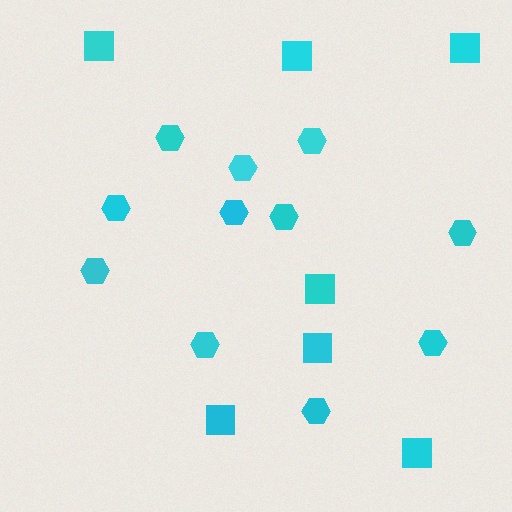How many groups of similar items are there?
There are 2 groups: one group of hexagons (11) and one group of squares (7).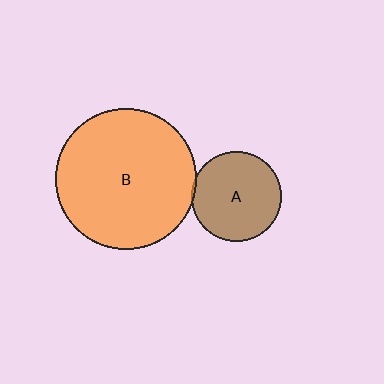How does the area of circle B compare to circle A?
Approximately 2.5 times.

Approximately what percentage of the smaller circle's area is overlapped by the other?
Approximately 5%.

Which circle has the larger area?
Circle B (orange).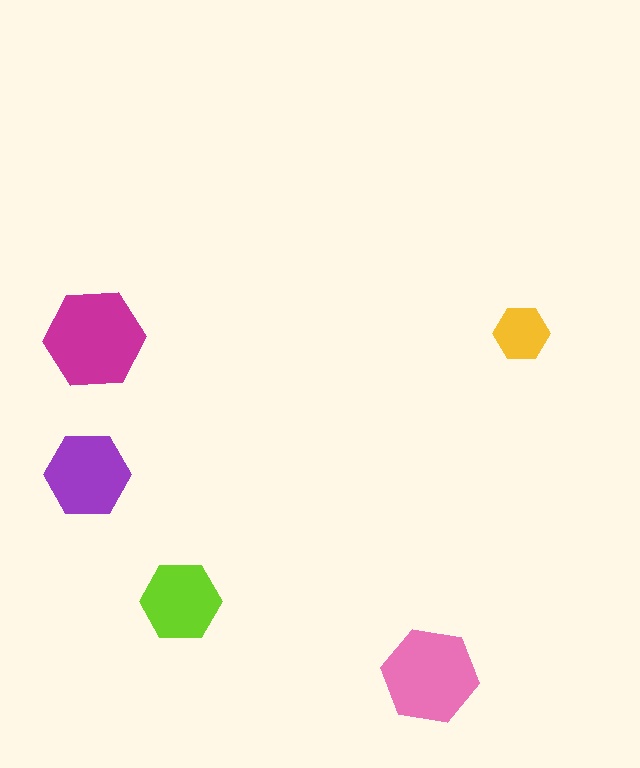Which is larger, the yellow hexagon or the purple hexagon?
The purple one.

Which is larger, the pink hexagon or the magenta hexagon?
The magenta one.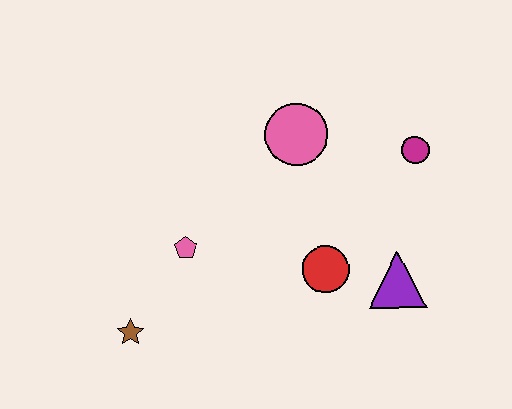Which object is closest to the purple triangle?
The red circle is closest to the purple triangle.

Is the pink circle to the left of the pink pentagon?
No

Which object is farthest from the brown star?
The magenta circle is farthest from the brown star.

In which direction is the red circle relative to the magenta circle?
The red circle is below the magenta circle.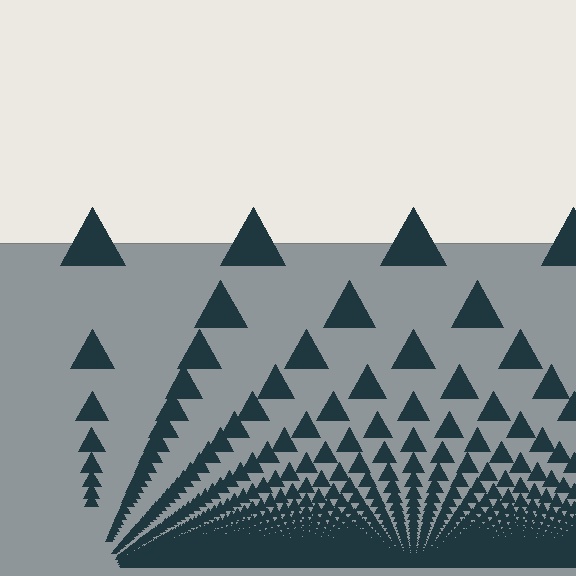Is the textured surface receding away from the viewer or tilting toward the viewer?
The surface appears to tilt toward the viewer. Texture elements get larger and sparser toward the top.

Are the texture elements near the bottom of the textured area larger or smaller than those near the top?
Smaller. The gradient is inverted — elements near the bottom are smaller and denser.